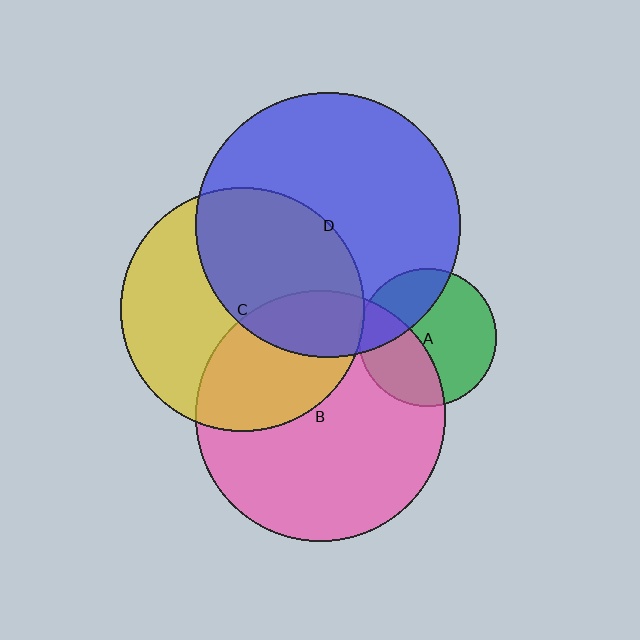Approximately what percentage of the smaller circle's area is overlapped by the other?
Approximately 35%.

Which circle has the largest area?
Circle D (blue).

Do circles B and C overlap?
Yes.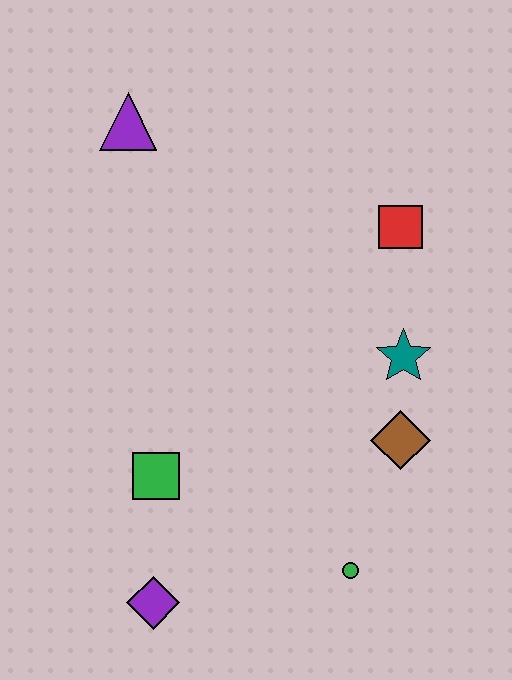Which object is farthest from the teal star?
The purple triangle is farthest from the teal star.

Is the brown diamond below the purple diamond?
No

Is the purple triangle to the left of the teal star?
Yes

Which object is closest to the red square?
The teal star is closest to the red square.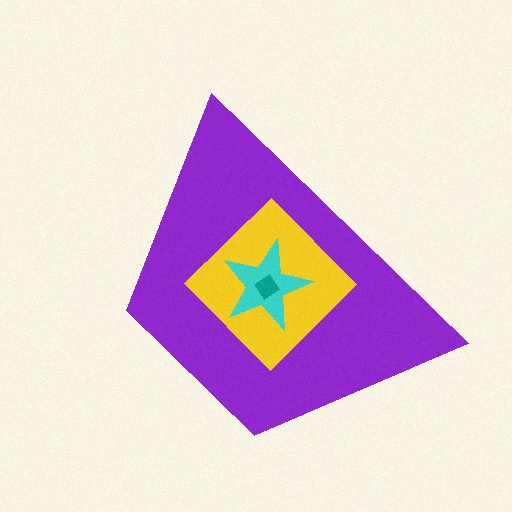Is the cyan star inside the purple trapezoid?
Yes.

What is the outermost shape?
The purple trapezoid.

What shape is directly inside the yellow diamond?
The cyan star.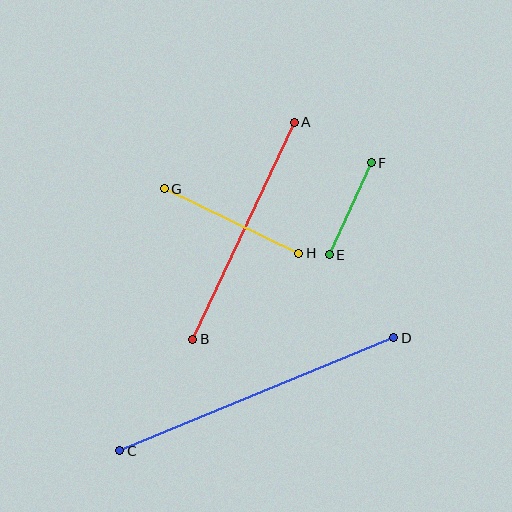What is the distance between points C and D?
The distance is approximately 296 pixels.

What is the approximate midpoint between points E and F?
The midpoint is at approximately (350, 209) pixels.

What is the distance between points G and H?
The distance is approximately 149 pixels.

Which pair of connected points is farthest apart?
Points C and D are farthest apart.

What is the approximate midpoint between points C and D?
The midpoint is at approximately (257, 394) pixels.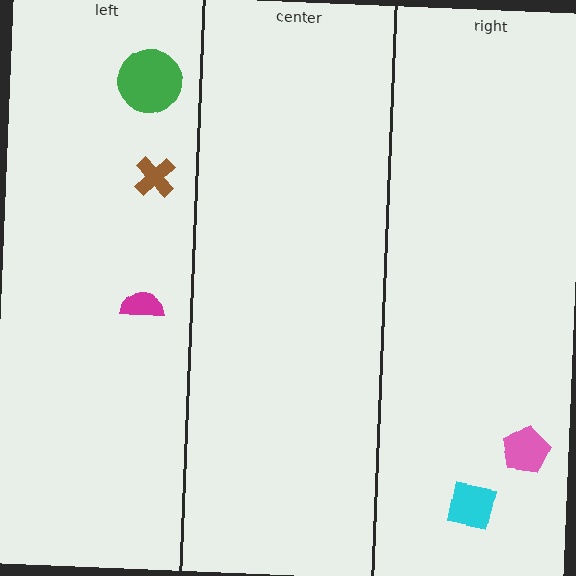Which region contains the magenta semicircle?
The left region.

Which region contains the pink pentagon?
The right region.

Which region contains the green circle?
The left region.